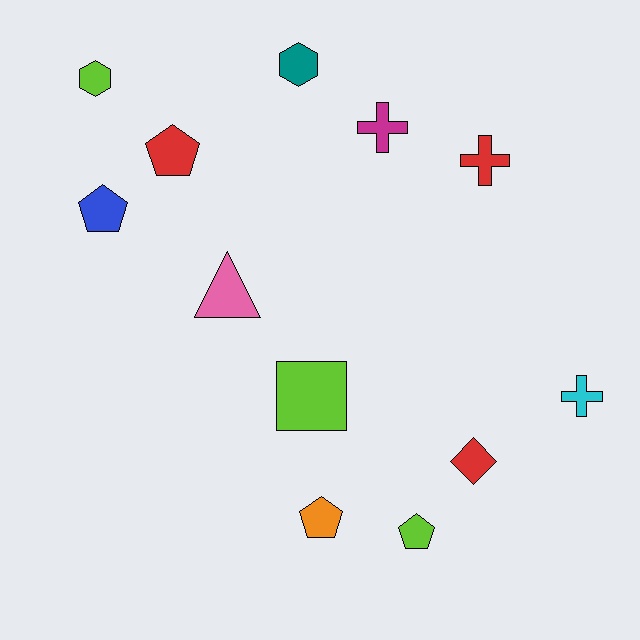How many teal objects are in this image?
There is 1 teal object.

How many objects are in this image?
There are 12 objects.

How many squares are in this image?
There is 1 square.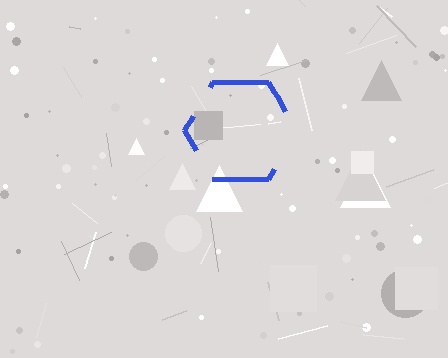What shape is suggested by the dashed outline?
The dashed outline suggests a hexagon.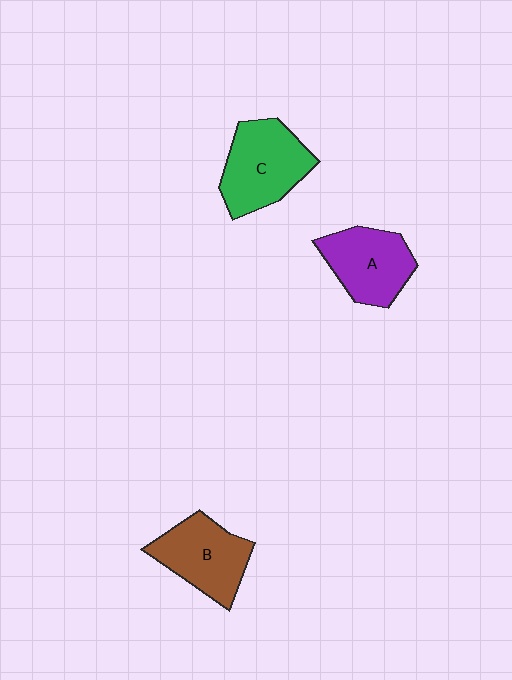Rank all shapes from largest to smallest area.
From largest to smallest: C (green), B (brown), A (purple).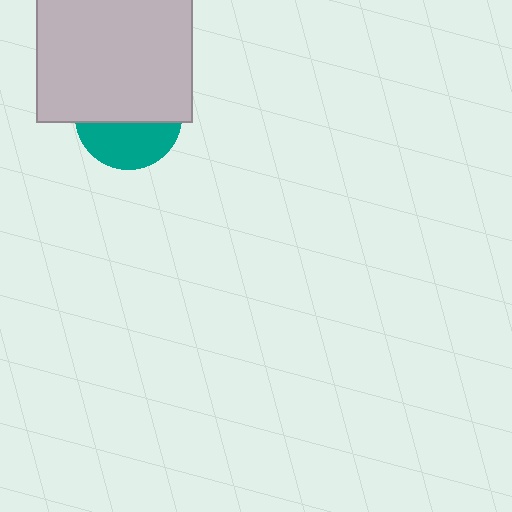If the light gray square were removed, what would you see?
You would see the complete teal circle.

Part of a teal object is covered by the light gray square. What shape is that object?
It is a circle.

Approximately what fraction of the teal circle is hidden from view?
Roughly 58% of the teal circle is hidden behind the light gray square.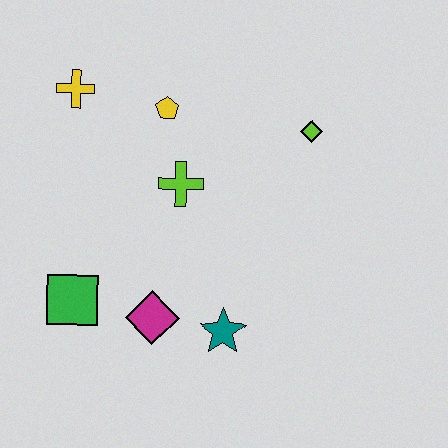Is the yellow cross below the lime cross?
No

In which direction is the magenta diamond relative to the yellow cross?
The magenta diamond is below the yellow cross.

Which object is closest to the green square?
The magenta diamond is closest to the green square.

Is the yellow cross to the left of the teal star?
Yes